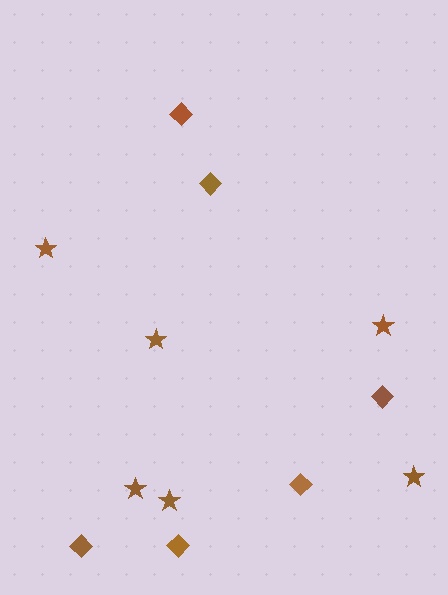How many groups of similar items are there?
There are 2 groups: one group of diamonds (6) and one group of stars (6).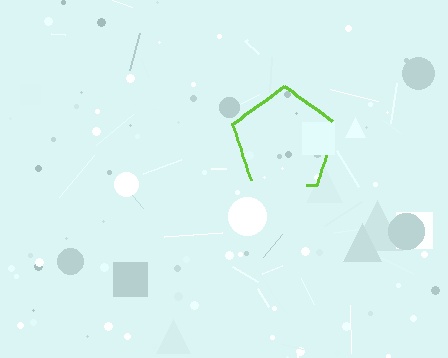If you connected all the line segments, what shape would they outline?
They would outline a pentagon.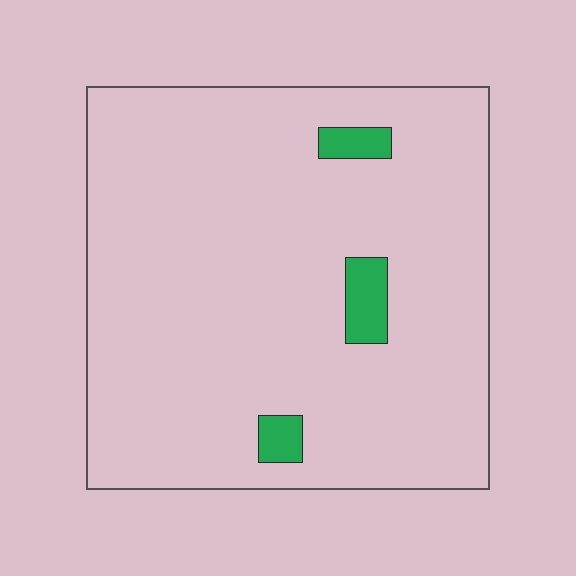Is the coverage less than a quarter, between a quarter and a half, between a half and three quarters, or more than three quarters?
Less than a quarter.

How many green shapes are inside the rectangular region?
3.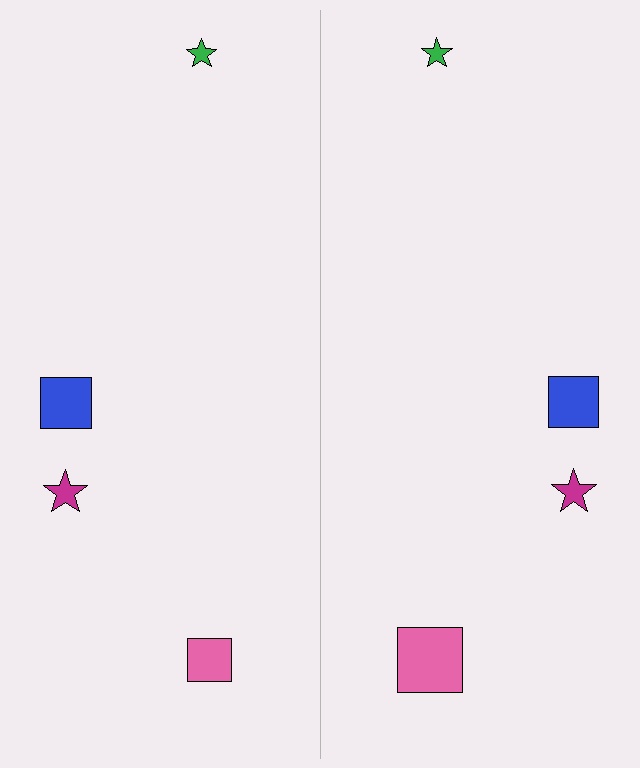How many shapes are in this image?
There are 8 shapes in this image.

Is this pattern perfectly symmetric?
No, the pattern is not perfectly symmetric. The pink square on the right side has a different size than its mirror counterpart.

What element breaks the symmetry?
The pink square on the right side has a different size than its mirror counterpart.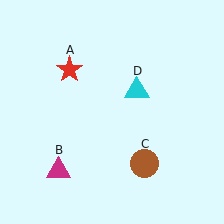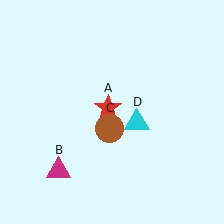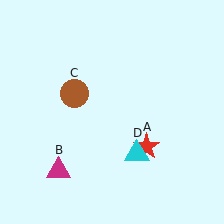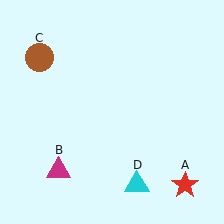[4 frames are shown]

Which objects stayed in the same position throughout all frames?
Magenta triangle (object B) remained stationary.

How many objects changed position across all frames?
3 objects changed position: red star (object A), brown circle (object C), cyan triangle (object D).